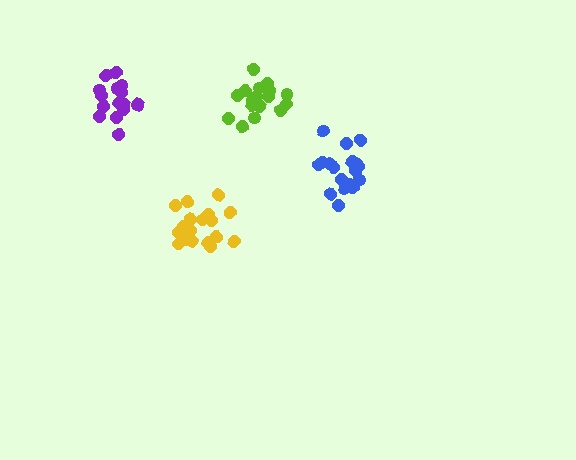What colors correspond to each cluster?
The clusters are colored: yellow, blue, purple, lime.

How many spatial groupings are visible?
There are 4 spatial groupings.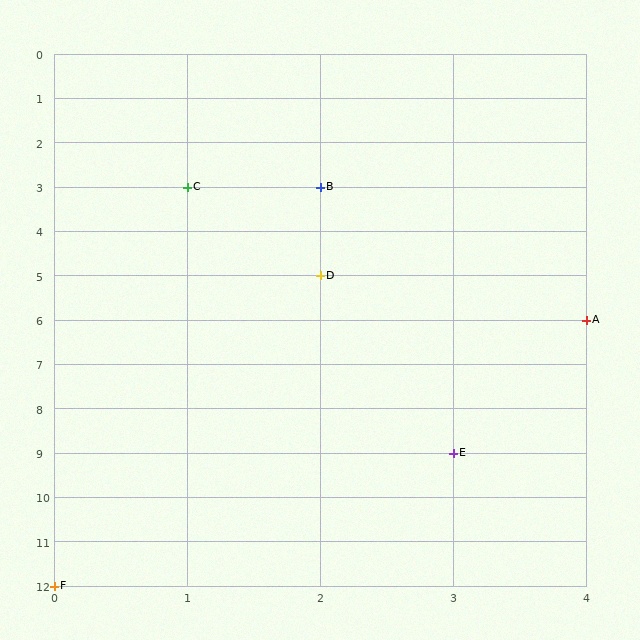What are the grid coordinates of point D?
Point D is at grid coordinates (2, 5).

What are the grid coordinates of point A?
Point A is at grid coordinates (4, 6).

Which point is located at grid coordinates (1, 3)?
Point C is at (1, 3).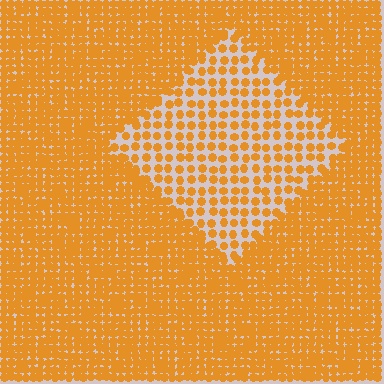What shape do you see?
I see a diamond.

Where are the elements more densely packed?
The elements are more densely packed outside the diamond boundary.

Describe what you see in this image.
The image contains small orange elements arranged at two different densities. A diamond-shaped region is visible where the elements are less densely packed than the surrounding area.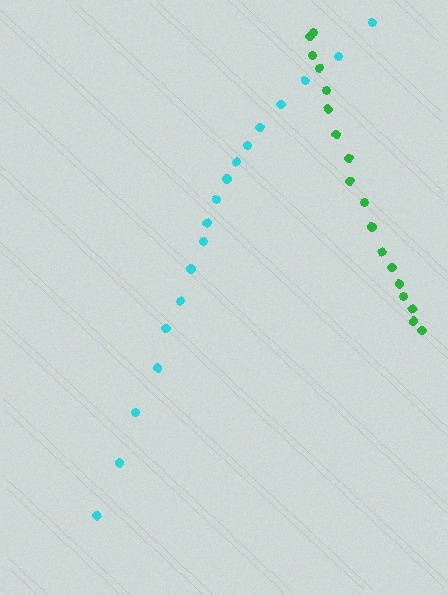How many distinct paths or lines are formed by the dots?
There are 2 distinct paths.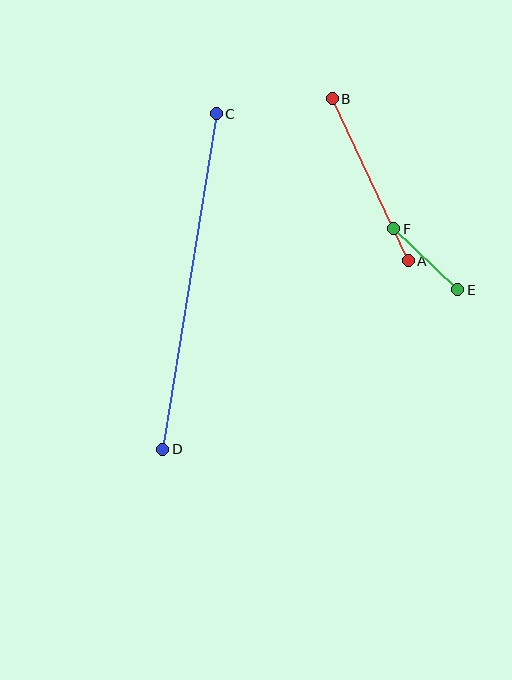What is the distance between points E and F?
The distance is approximately 88 pixels.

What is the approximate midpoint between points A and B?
The midpoint is at approximately (370, 180) pixels.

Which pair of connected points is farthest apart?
Points C and D are farthest apart.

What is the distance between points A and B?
The distance is approximately 179 pixels.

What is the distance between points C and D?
The distance is approximately 340 pixels.